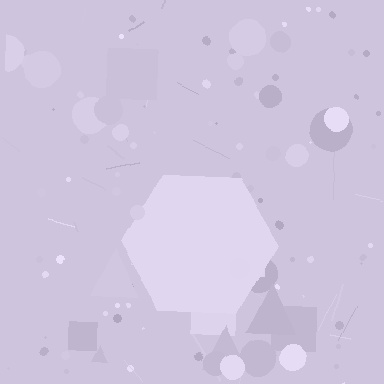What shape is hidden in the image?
A hexagon is hidden in the image.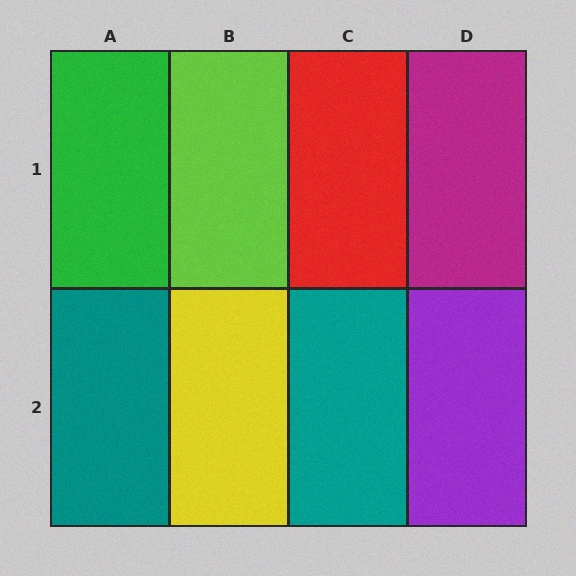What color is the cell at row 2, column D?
Purple.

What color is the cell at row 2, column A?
Teal.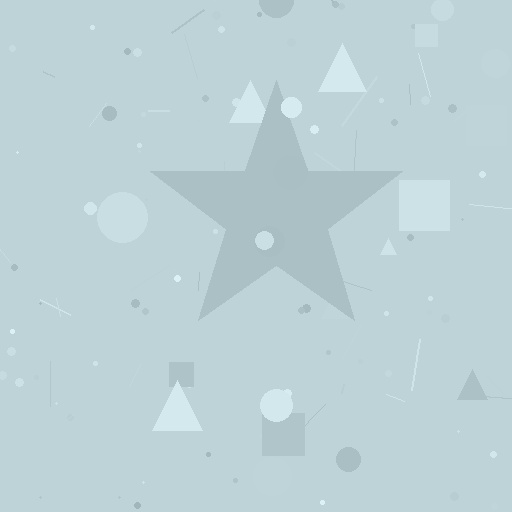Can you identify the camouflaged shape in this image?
The camouflaged shape is a star.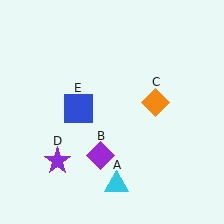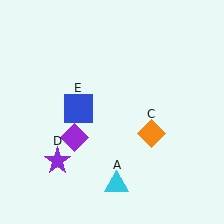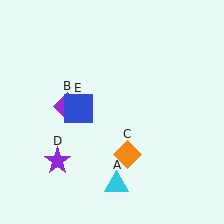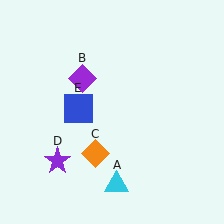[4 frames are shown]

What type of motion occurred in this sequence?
The purple diamond (object B), orange diamond (object C) rotated clockwise around the center of the scene.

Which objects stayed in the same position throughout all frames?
Cyan triangle (object A) and purple star (object D) and blue square (object E) remained stationary.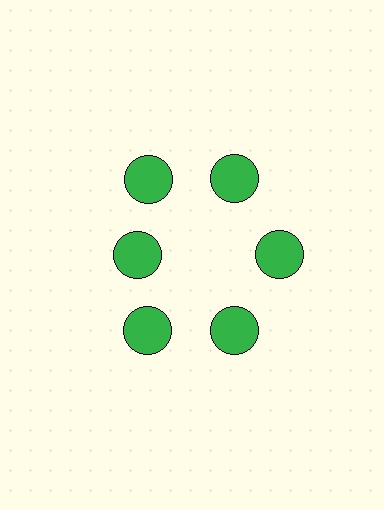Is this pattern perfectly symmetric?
No. The 6 green circles are arranged in a ring, but one element near the 9 o'clock position is pulled inward toward the center, breaking the 6-fold rotational symmetry.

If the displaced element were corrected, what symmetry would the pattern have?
It would have 6-fold rotational symmetry — the pattern would map onto itself every 60 degrees.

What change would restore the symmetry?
The symmetry would be restored by moving it outward, back onto the ring so that all 6 circles sit at equal angles and equal distance from the center.